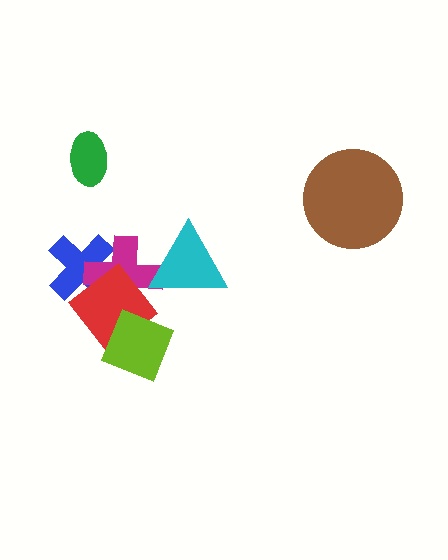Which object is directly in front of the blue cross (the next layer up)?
The magenta cross is directly in front of the blue cross.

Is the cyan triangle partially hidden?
No, no other shape covers it.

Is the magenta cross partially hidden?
Yes, it is partially covered by another shape.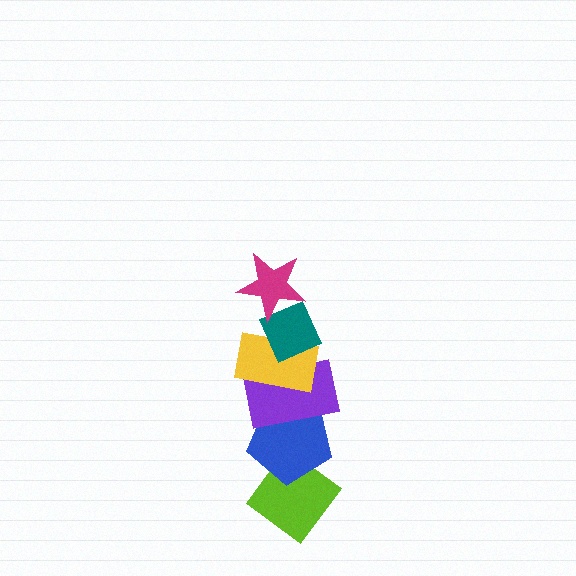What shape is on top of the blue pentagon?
The purple rectangle is on top of the blue pentagon.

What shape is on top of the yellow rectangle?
The teal diamond is on top of the yellow rectangle.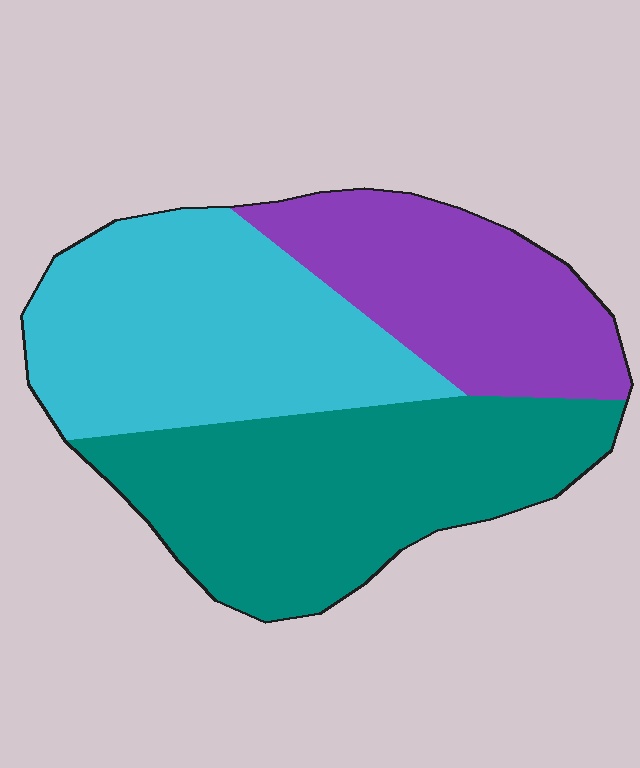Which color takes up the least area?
Purple, at roughly 25%.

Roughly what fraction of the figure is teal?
Teal takes up about two fifths (2/5) of the figure.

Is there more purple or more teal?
Teal.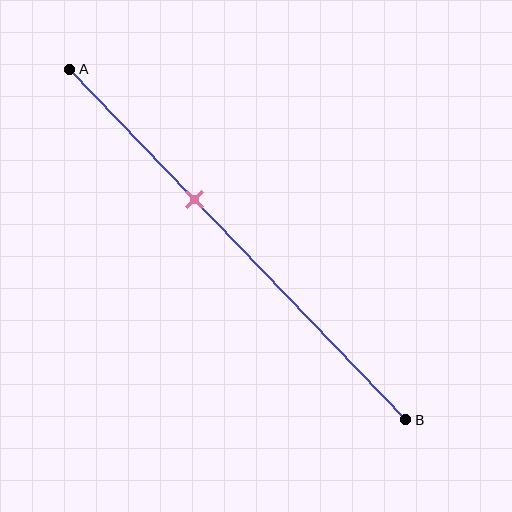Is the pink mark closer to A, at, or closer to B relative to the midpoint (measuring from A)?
The pink mark is closer to point A than the midpoint of segment AB.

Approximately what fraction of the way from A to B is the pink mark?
The pink mark is approximately 35% of the way from A to B.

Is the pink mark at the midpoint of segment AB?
No, the mark is at about 35% from A, not at the 50% midpoint.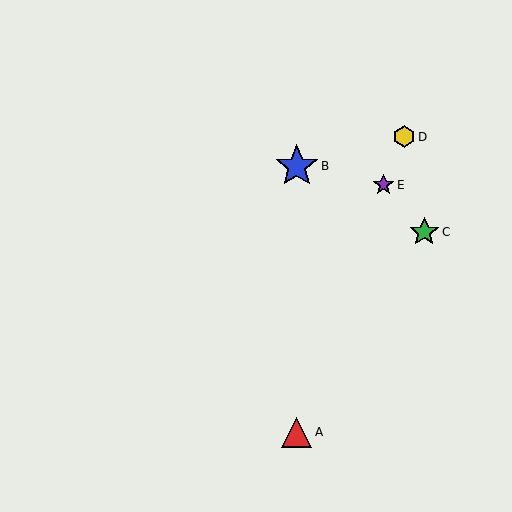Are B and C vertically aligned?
No, B is at x≈297 and C is at x≈424.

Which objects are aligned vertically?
Objects A, B are aligned vertically.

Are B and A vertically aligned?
Yes, both are at x≈297.